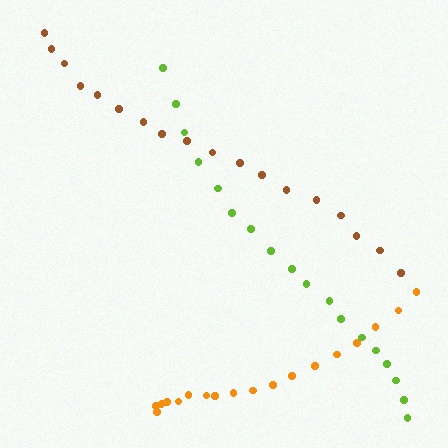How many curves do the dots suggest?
There are 3 distinct paths.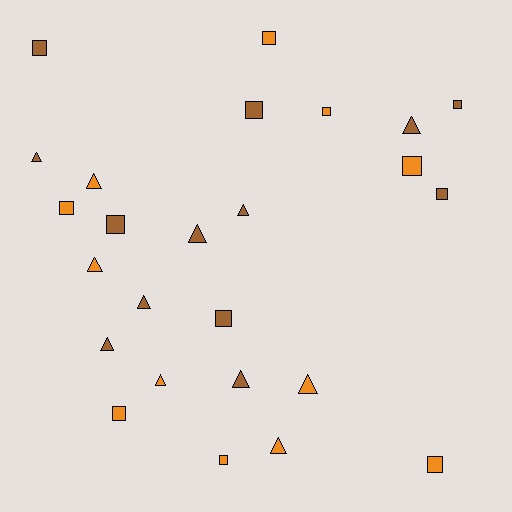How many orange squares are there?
There are 7 orange squares.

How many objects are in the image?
There are 25 objects.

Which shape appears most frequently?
Square, with 13 objects.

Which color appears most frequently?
Brown, with 13 objects.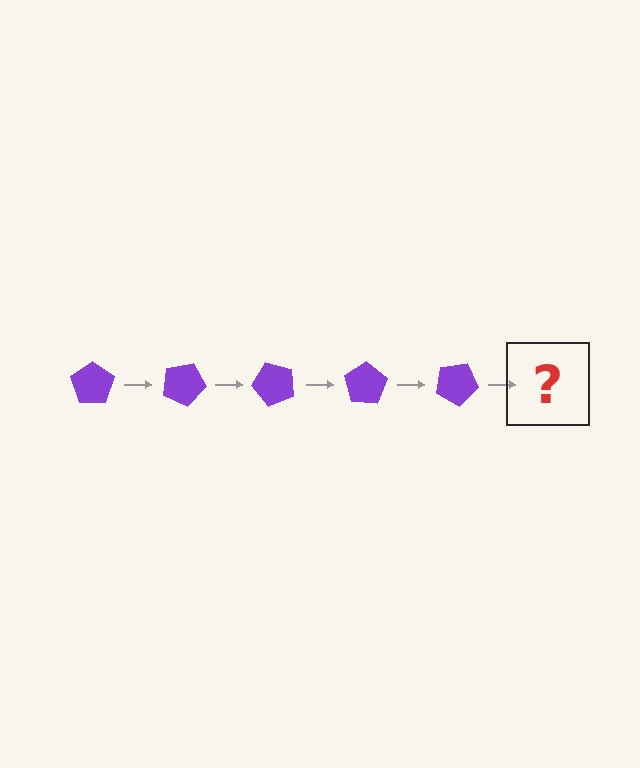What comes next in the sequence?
The next element should be a purple pentagon rotated 125 degrees.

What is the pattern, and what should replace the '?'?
The pattern is that the pentagon rotates 25 degrees each step. The '?' should be a purple pentagon rotated 125 degrees.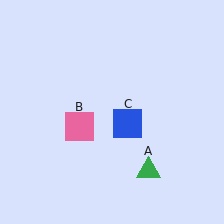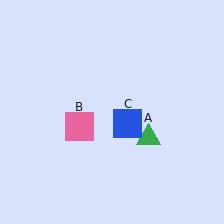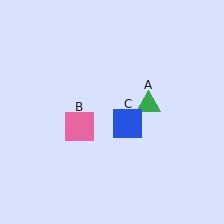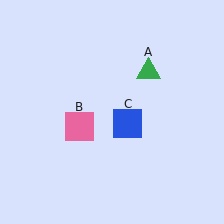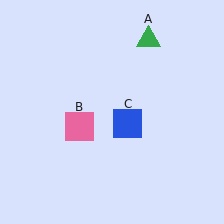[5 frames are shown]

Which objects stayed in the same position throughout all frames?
Pink square (object B) and blue square (object C) remained stationary.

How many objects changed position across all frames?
1 object changed position: green triangle (object A).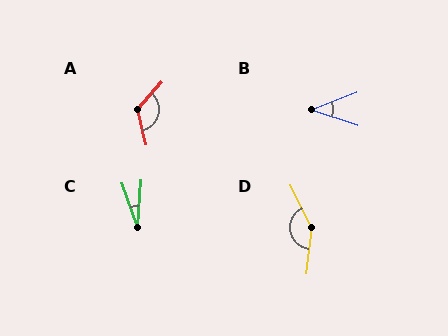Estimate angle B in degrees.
Approximately 40 degrees.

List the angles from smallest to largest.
C (24°), B (40°), A (124°), D (148°).